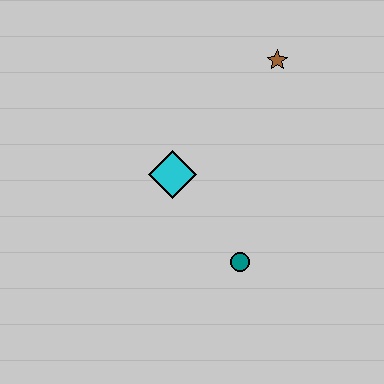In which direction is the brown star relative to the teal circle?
The brown star is above the teal circle.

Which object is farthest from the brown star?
The teal circle is farthest from the brown star.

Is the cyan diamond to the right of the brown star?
No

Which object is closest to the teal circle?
The cyan diamond is closest to the teal circle.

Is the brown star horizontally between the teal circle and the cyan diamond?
No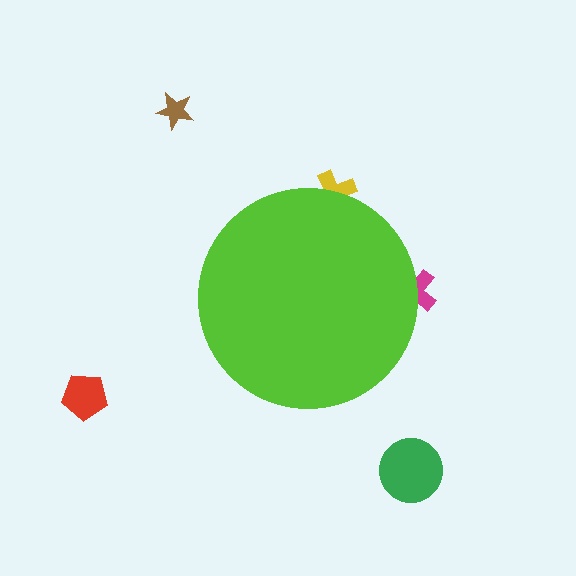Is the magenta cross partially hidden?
Yes, the magenta cross is partially hidden behind the lime circle.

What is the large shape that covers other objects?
A lime circle.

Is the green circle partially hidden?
No, the green circle is fully visible.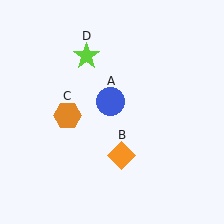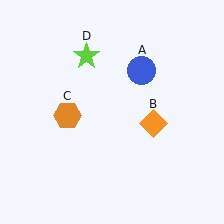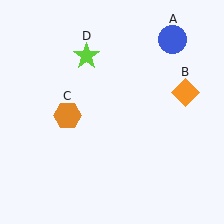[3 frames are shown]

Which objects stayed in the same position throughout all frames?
Orange hexagon (object C) and lime star (object D) remained stationary.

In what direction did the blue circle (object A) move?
The blue circle (object A) moved up and to the right.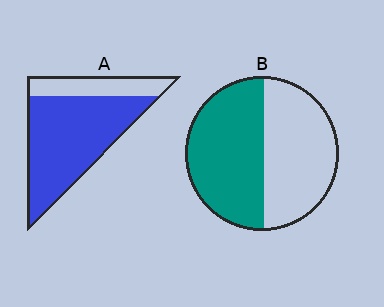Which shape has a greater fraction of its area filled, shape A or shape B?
Shape A.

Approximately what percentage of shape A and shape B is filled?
A is approximately 75% and B is approximately 50%.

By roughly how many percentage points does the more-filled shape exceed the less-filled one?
By roughly 25 percentage points (A over B).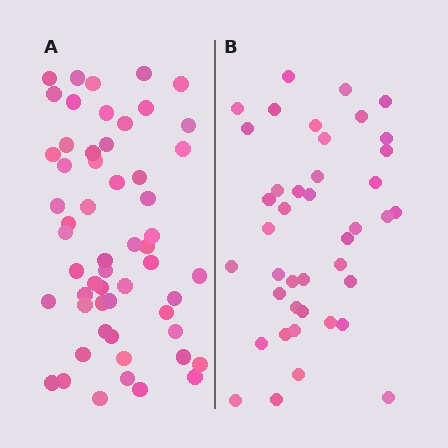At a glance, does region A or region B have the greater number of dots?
Region A (the left region) has more dots.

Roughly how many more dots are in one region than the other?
Region A has approximately 15 more dots than region B.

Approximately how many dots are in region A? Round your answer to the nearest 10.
About 60 dots. (The exact count is 56, which rounds to 60.)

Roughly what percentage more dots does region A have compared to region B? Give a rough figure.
About 35% more.